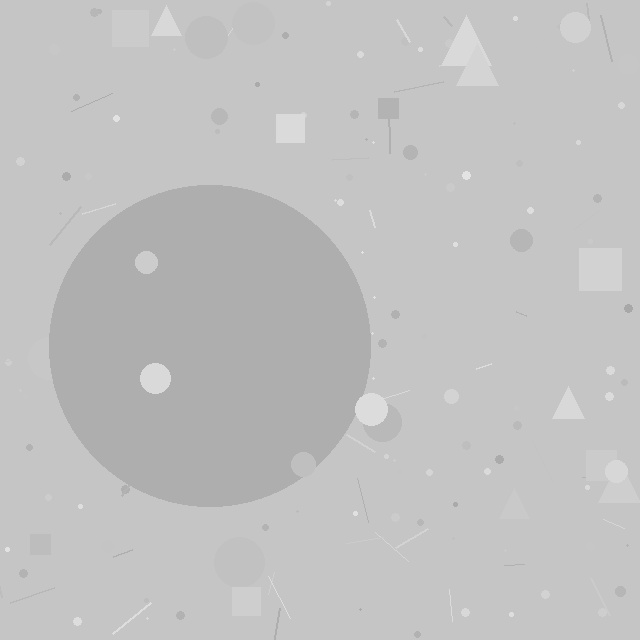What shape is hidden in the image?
A circle is hidden in the image.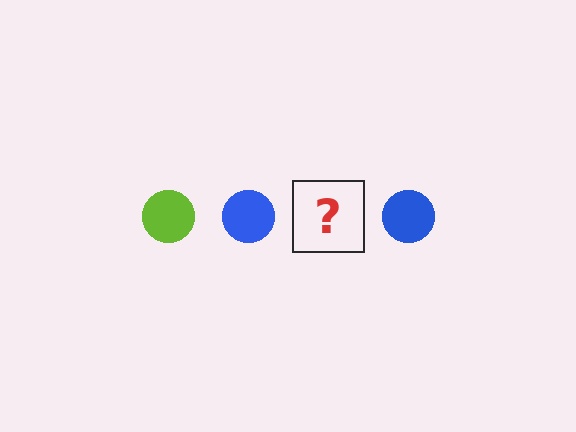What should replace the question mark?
The question mark should be replaced with a lime circle.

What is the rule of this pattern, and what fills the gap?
The rule is that the pattern cycles through lime, blue circles. The gap should be filled with a lime circle.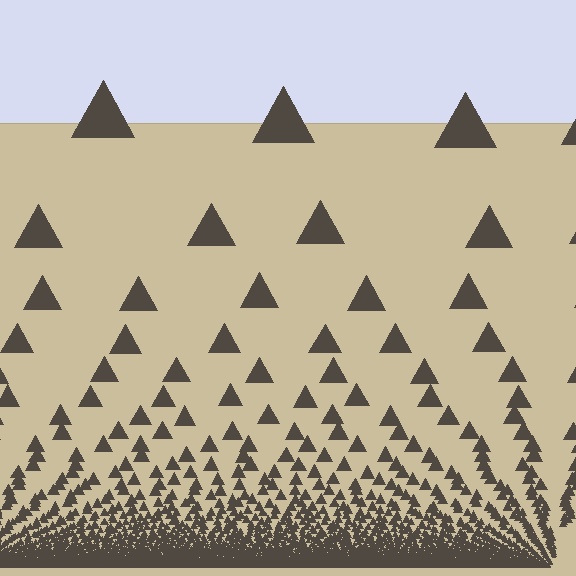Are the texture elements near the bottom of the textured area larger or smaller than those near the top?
Smaller. The gradient is inverted — elements near the bottom are smaller and denser.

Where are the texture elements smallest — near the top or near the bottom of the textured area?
Near the bottom.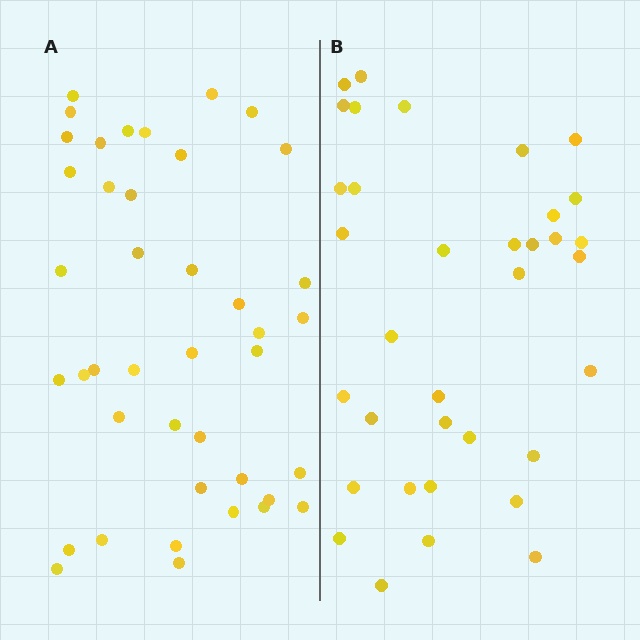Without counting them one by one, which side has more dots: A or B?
Region A (the left region) has more dots.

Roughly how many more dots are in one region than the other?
Region A has about 6 more dots than region B.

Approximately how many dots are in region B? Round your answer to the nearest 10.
About 40 dots. (The exact count is 35, which rounds to 40.)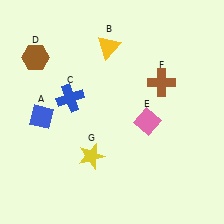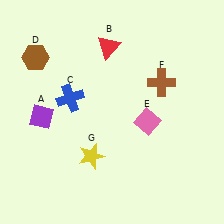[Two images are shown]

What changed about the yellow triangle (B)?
In Image 1, B is yellow. In Image 2, it changed to red.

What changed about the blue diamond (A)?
In Image 1, A is blue. In Image 2, it changed to purple.